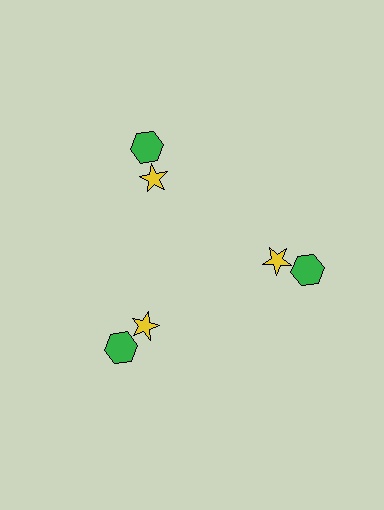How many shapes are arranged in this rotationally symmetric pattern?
There are 6 shapes, arranged in 3 groups of 2.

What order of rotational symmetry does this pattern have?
This pattern has 3-fold rotational symmetry.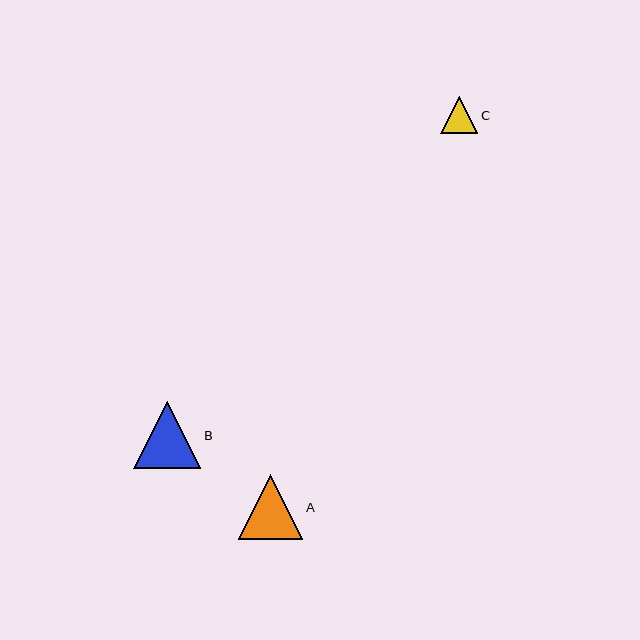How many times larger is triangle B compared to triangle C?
Triangle B is approximately 1.8 times the size of triangle C.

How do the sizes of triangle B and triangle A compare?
Triangle B and triangle A are approximately the same size.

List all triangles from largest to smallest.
From largest to smallest: B, A, C.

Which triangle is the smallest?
Triangle C is the smallest with a size of approximately 37 pixels.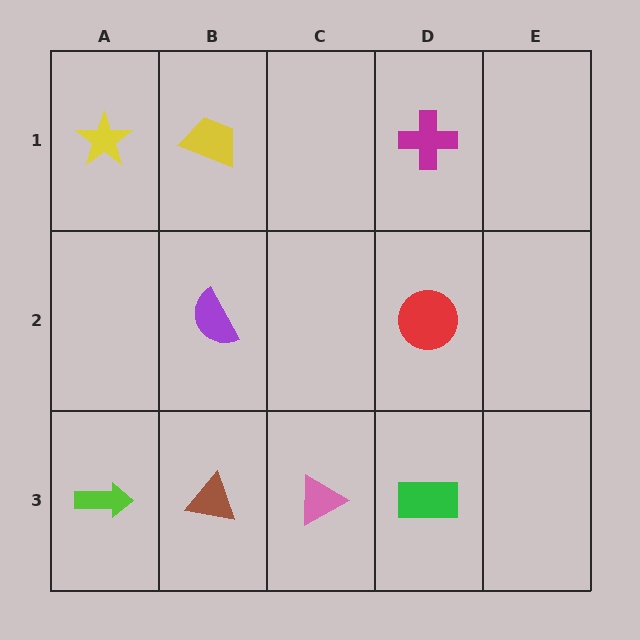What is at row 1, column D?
A magenta cross.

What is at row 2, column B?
A purple semicircle.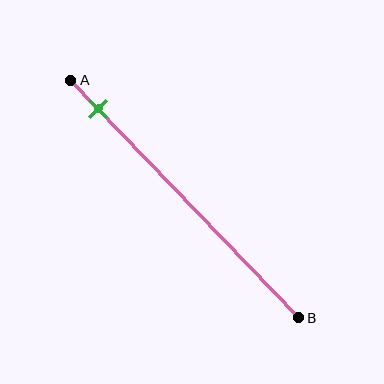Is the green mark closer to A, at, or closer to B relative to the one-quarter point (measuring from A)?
The green mark is closer to point A than the one-quarter point of segment AB.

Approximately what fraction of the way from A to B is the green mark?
The green mark is approximately 10% of the way from A to B.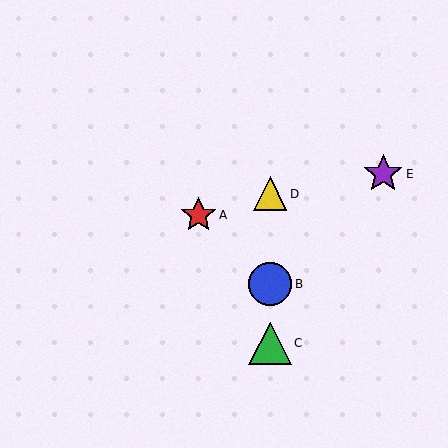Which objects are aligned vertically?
Objects B, C, D are aligned vertically.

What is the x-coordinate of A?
Object A is at x≈199.